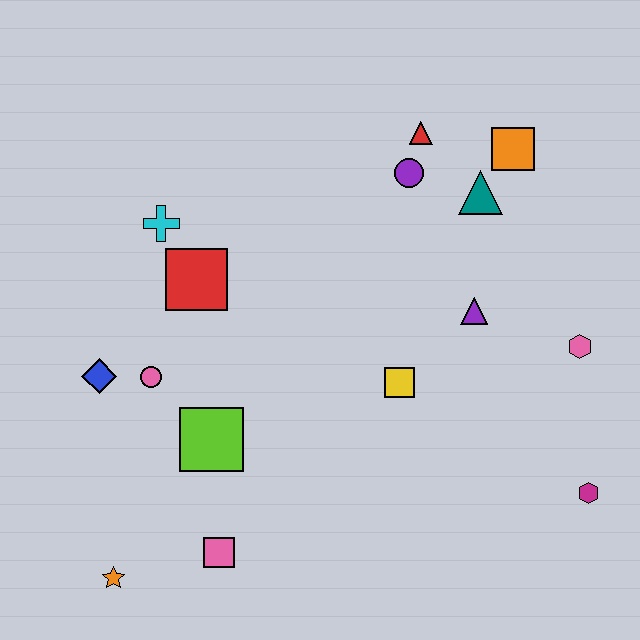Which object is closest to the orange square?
The teal triangle is closest to the orange square.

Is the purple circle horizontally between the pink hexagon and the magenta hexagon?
No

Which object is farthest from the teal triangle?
The orange star is farthest from the teal triangle.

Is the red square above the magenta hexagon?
Yes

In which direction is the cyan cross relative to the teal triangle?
The cyan cross is to the left of the teal triangle.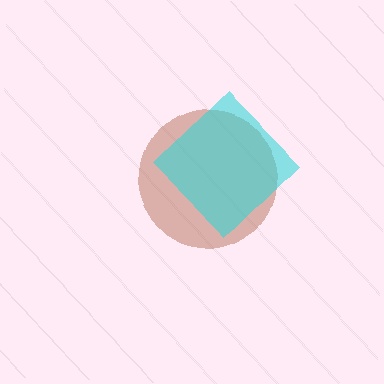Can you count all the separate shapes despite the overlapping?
Yes, there are 2 separate shapes.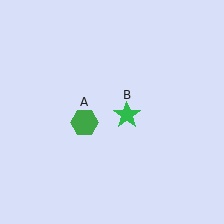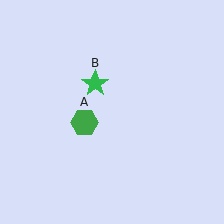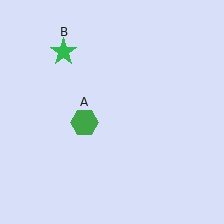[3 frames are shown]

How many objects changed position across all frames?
1 object changed position: green star (object B).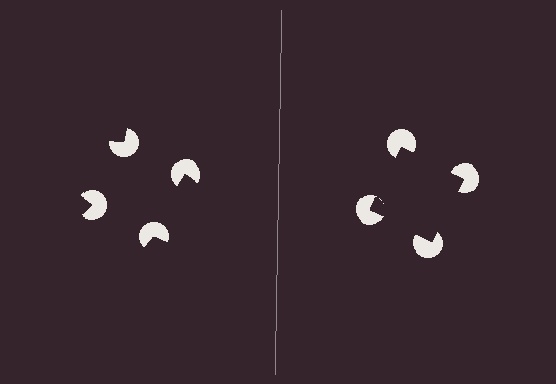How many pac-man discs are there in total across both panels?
8 — 4 on each side.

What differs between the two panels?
The pac-man discs are positioned identically on both sides; only the wedge orientations differ. On the right they align to a square; on the left they are misaligned.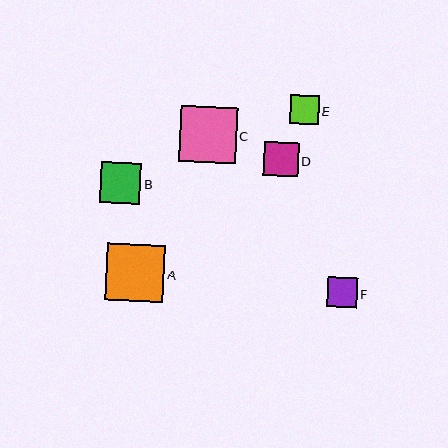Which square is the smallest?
Square E is the smallest with a size of approximately 29 pixels.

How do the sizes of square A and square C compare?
Square A and square C are approximately the same size.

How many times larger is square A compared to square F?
Square A is approximately 1.9 times the size of square F.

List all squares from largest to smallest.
From largest to smallest: A, C, B, D, F, E.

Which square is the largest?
Square A is the largest with a size of approximately 58 pixels.